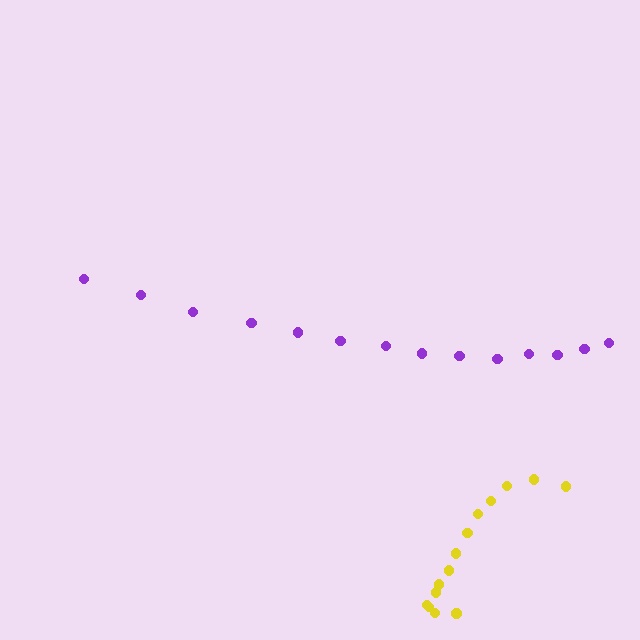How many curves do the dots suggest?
There are 2 distinct paths.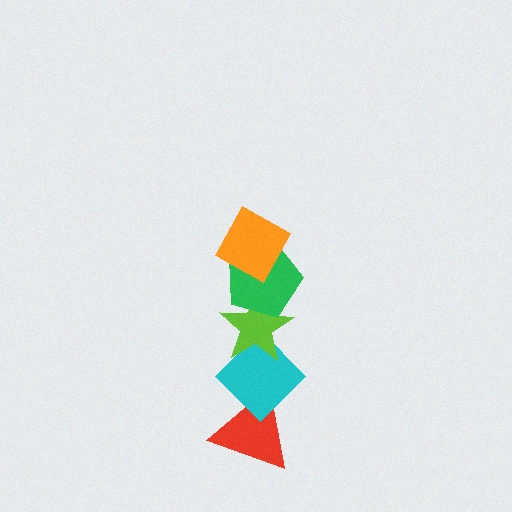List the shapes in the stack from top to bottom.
From top to bottom: the orange diamond, the green pentagon, the lime star, the cyan diamond, the red triangle.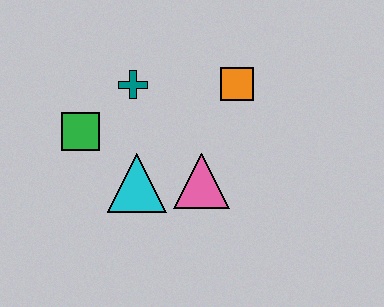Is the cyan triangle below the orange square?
Yes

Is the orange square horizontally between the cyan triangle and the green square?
No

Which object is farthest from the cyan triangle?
The orange square is farthest from the cyan triangle.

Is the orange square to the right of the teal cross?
Yes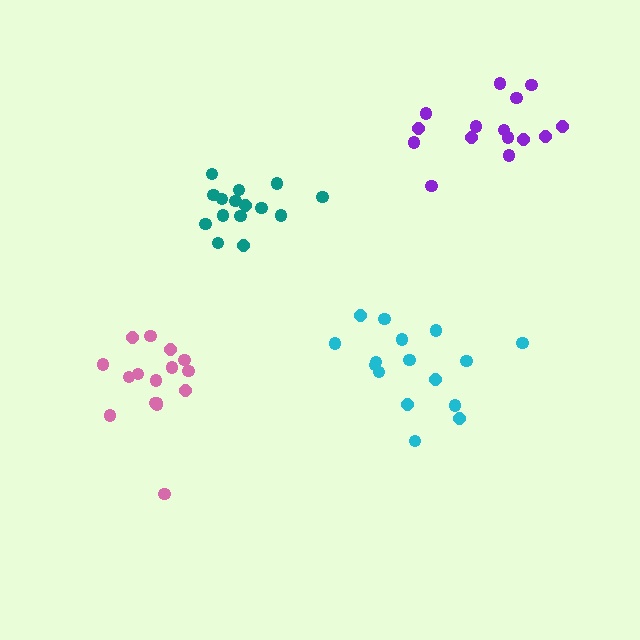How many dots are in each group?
Group 1: 15 dots, Group 2: 16 dots, Group 3: 16 dots, Group 4: 15 dots (62 total).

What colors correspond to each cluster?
The clusters are colored: purple, cyan, pink, teal.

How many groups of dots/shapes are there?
There are 4 groups.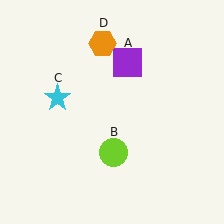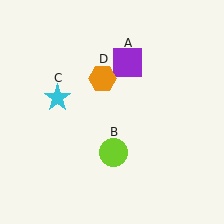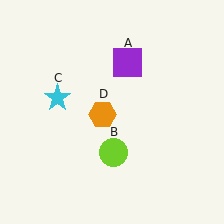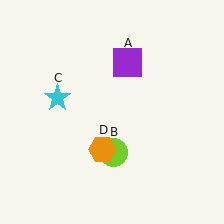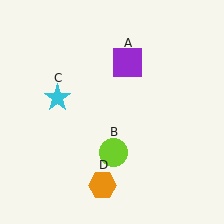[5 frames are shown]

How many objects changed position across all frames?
1 object changed position: orange hexagon (object D).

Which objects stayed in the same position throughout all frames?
Purple square (object A) and lime circle (object B) and cyan star (object C) remained stationary.